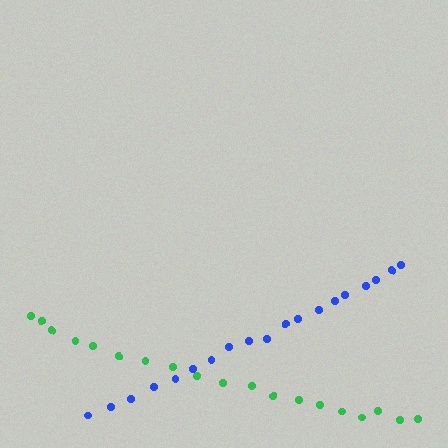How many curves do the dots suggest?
There are 2 distinct paths.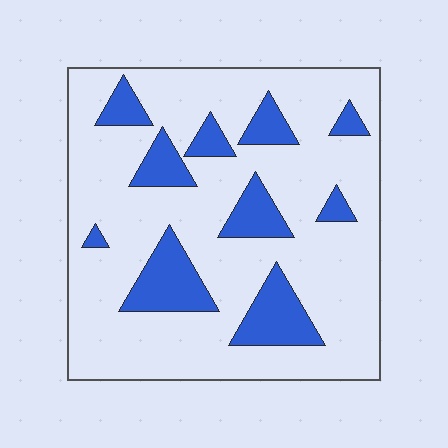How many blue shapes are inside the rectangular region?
10.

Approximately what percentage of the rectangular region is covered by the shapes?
Approximately 20%.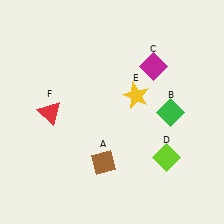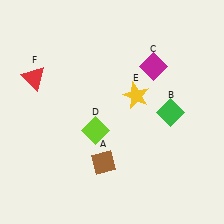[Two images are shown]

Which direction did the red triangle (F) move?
The red triangle (F) moved up.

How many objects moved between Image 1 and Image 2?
2 objects moved between the two images.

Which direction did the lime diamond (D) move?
The lime diamond (D) moved left.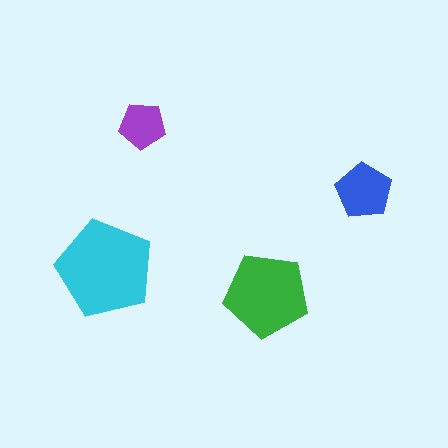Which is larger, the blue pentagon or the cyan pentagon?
The cyan one.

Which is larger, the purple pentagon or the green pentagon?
The green one.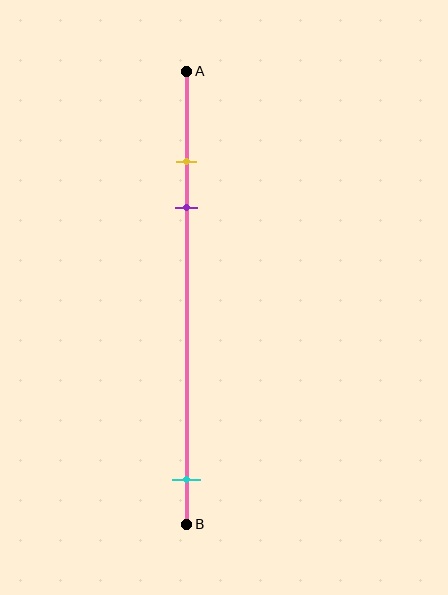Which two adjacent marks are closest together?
The yellow and purple marks are the closest adjacent pair.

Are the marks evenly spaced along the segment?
No, the marks are not evenly spaced.